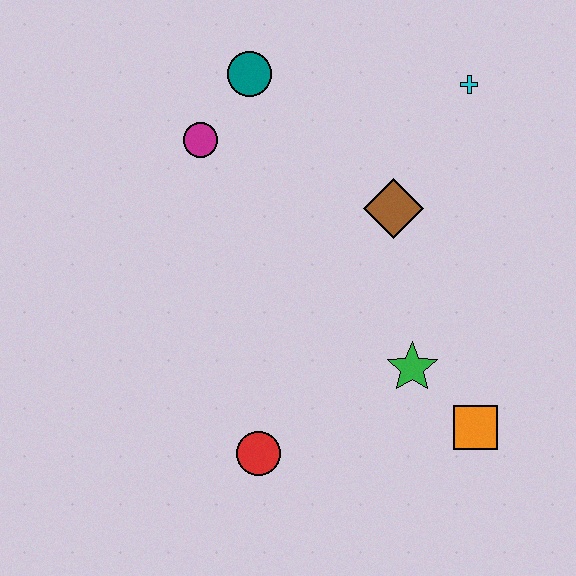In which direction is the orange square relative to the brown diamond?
The orange square is below the brown diamond.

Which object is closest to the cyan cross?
The brown diamond is closest to the cyan cross.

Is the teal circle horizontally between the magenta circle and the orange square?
Yes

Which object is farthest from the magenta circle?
The orange square is farthest from the magenta circle.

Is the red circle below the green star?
Yes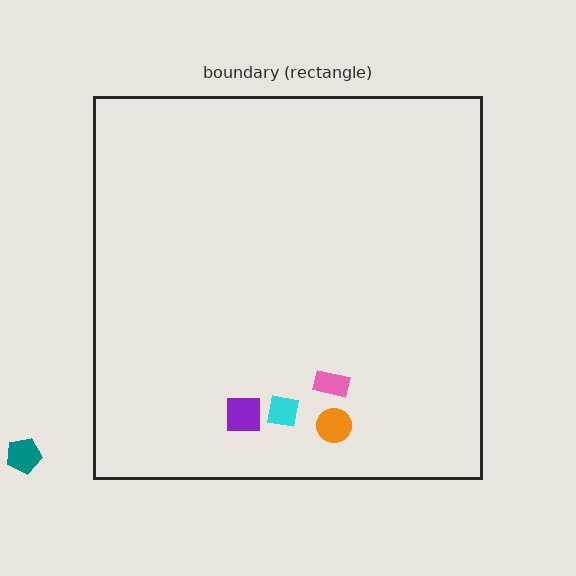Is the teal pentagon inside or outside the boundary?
Outside.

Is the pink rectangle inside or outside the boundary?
Inside.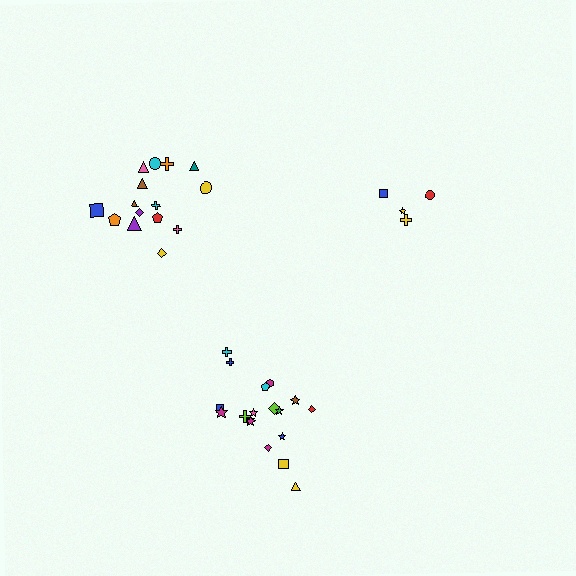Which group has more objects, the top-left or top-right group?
The top-left group.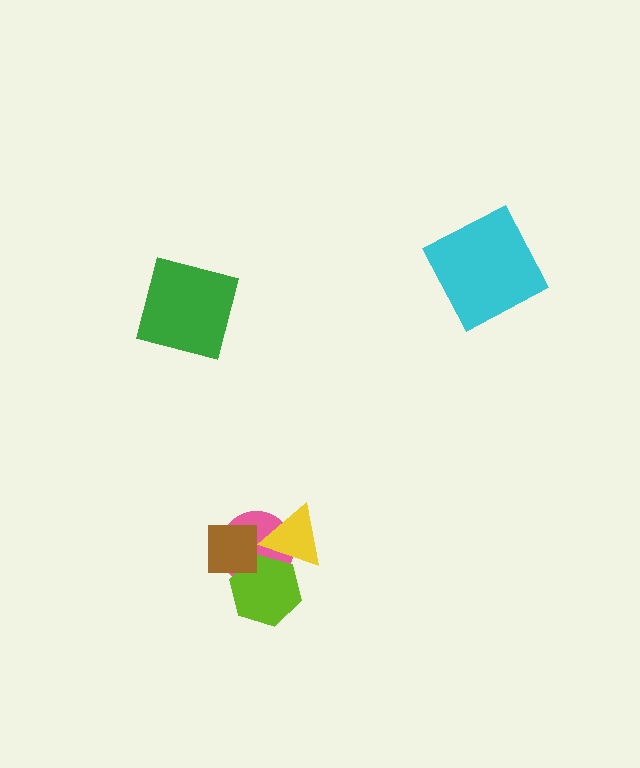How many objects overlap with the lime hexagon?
3 objects overlap with the lime hexagon.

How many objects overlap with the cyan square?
0 objects overlap with the cyan square.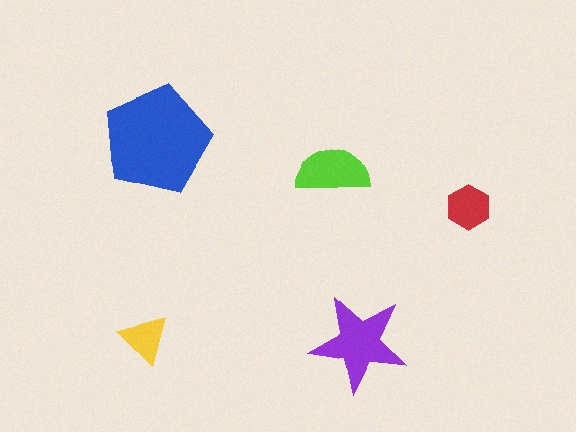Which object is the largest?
The blue pentagon.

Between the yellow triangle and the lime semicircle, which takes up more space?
The lime semicircle.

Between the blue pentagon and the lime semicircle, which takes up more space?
The blue pentagon.